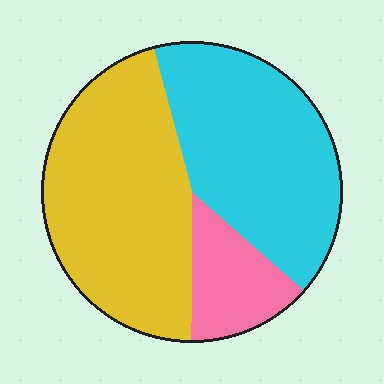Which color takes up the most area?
Yellow, at roughly 45%.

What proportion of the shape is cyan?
Cyan takes up about two fifths (2/5) of the shape.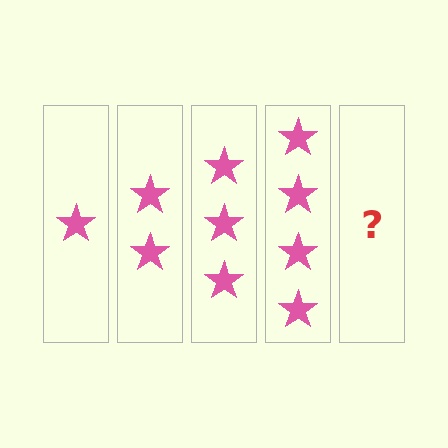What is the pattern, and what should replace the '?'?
The pattern is that each step adds one more star. The '?' should be 5 stars.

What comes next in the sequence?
The next element should be 5 stars.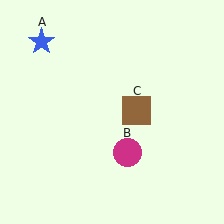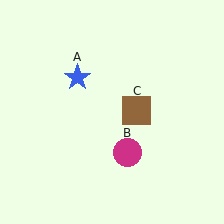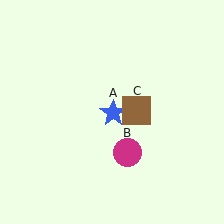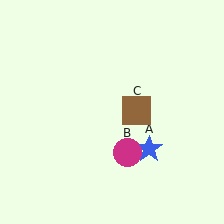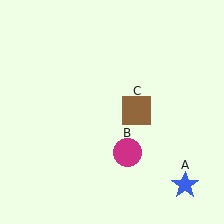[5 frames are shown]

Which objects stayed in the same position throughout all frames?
Magenta circle (object B) and brown square (object C) remained stationary.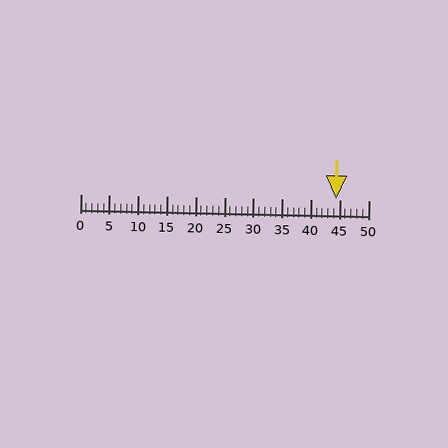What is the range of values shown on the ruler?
The ruler shows values from 0 to 50.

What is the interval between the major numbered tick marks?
The major tick marks are spaced 5 units apart.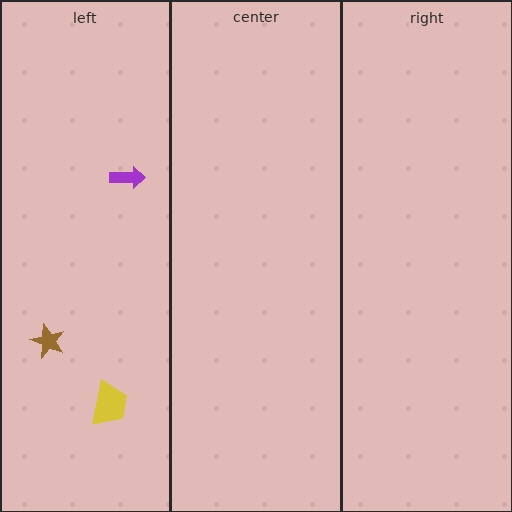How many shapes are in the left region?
3.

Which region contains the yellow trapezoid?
The left region.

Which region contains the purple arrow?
The left region.